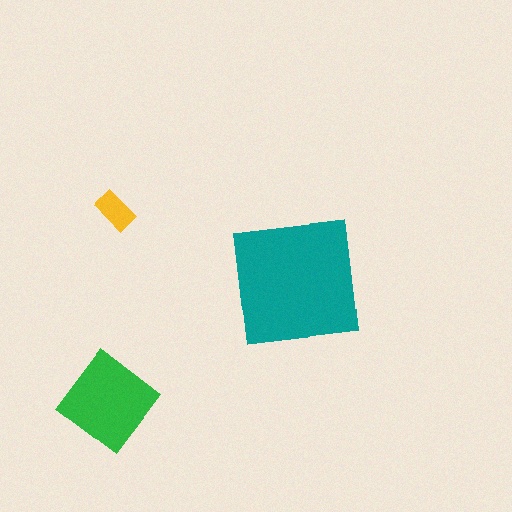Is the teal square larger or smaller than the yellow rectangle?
Larger.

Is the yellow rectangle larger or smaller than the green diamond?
Smaller.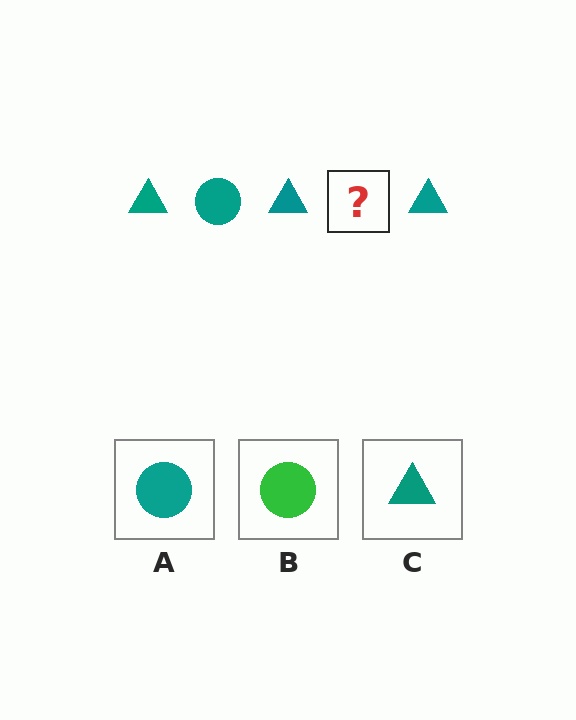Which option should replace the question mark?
Option A.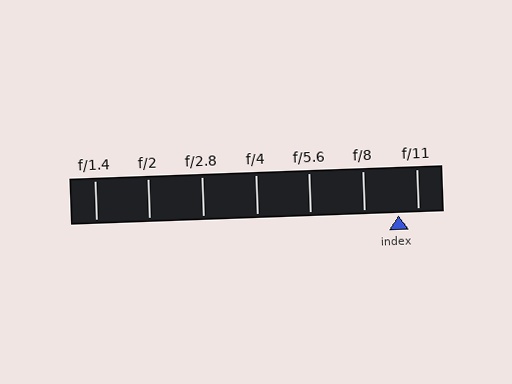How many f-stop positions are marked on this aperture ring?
There are 7 f-stop positions marked.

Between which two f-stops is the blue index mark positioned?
The index mark is between f/8 and f/11.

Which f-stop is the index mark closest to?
The index mark is closest to f/11.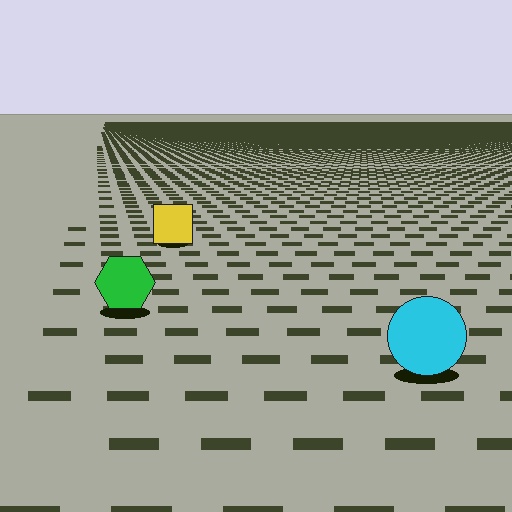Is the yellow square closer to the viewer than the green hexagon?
No. The green hexagon is closer — you can tell from the texture gradient: the ground texture is coarser near it.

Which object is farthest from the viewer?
The yellow square is farthest from the viewer. It appears smaller and the ground texture around it is denser.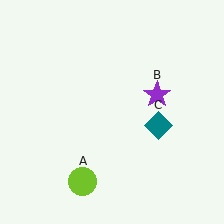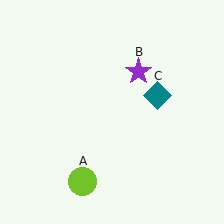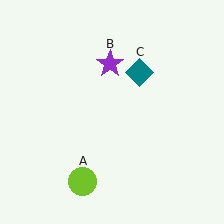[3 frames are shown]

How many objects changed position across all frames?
2 objects changed position: purple star (object B), teal diamond (object C).